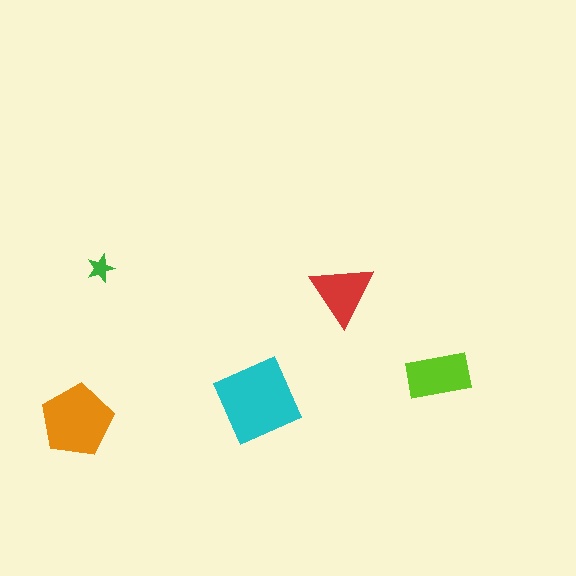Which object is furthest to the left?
The orange pentagon is leftmost.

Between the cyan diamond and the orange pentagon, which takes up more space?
The cyan diamond.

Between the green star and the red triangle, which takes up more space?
The red triangle.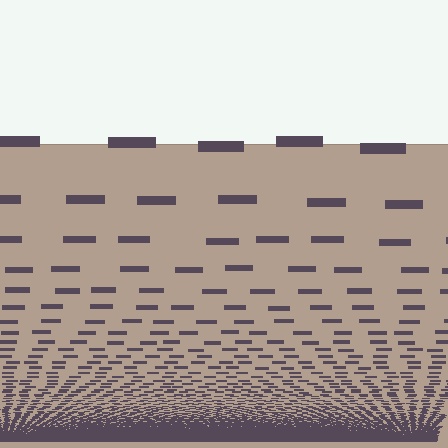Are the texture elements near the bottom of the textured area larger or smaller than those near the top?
Smaller. The gradient is inverted — elements near the bottom are smaller and denser.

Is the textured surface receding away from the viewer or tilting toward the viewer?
The surface appears to tilt toward the viewer. Texture elements get larger and sparser toward the top.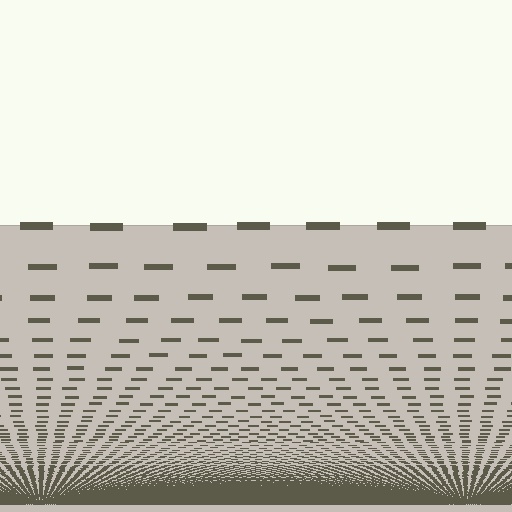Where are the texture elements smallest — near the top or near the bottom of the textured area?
Near the bottom.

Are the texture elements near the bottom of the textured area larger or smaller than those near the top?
Smaller. The gradient is inverted — elements near the bottom are smaller and denser.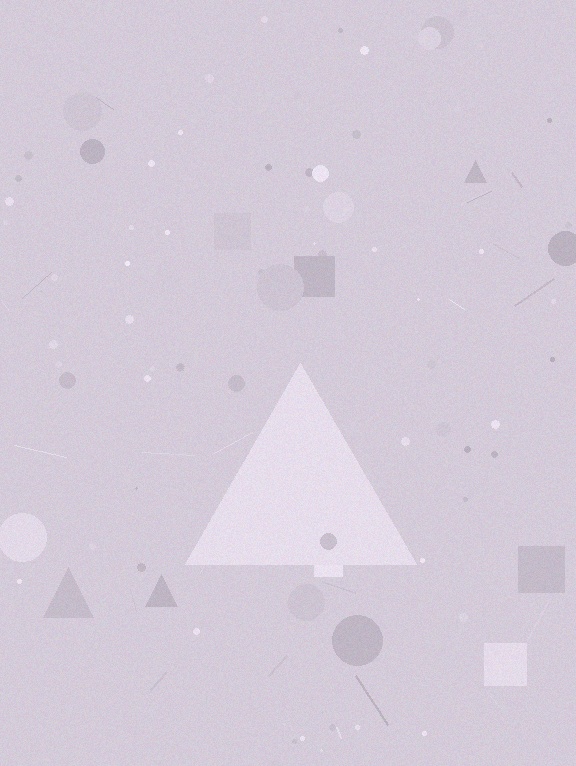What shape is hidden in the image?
A triangle is hidden in the image.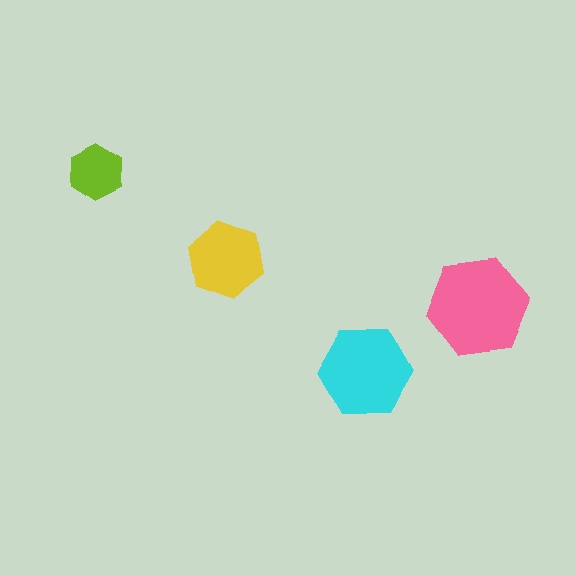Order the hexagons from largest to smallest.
the pink one, the cyan one, the yellow one, the lime one.